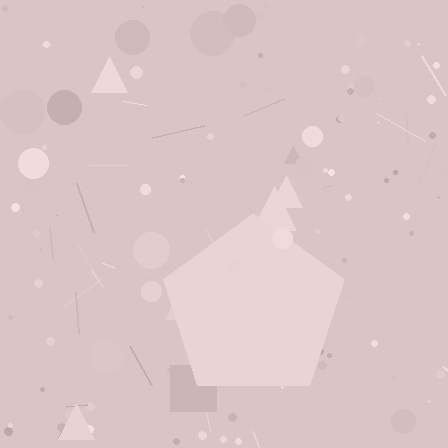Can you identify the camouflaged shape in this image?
The camouflaged shape is a pentagon.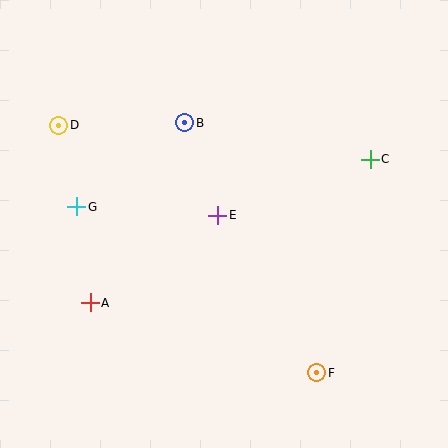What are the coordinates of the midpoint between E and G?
The midpoint between E and G is at (147, 211).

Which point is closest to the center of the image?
Point E at (218, 215) is closest to the center.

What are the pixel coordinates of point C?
Point C is at (370, 159).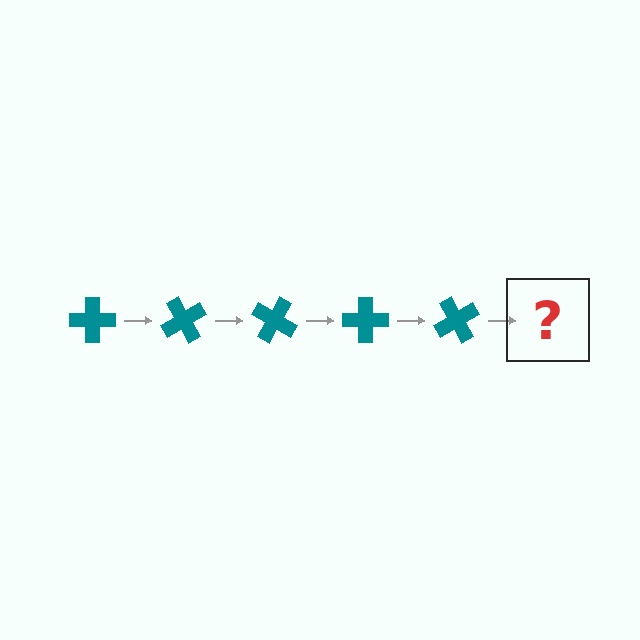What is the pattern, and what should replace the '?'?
The pattern is that the cross rotates 60 degrees each step. The '?' should be a teal cross rotated 300 degrees.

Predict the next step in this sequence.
The next step is a teal cross rotated 300 degrees.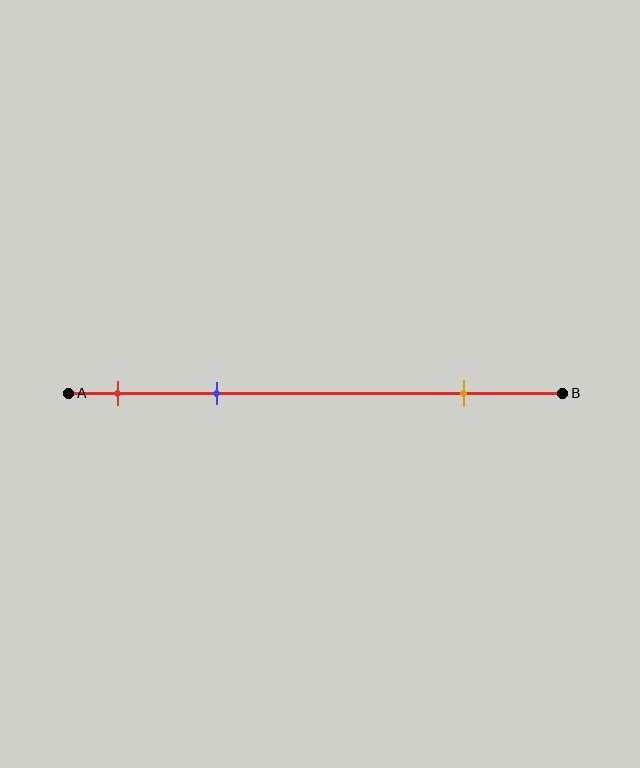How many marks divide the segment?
There are 3 marks dividing the segment.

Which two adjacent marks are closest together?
The red and blue marks are the closest adjacent pair.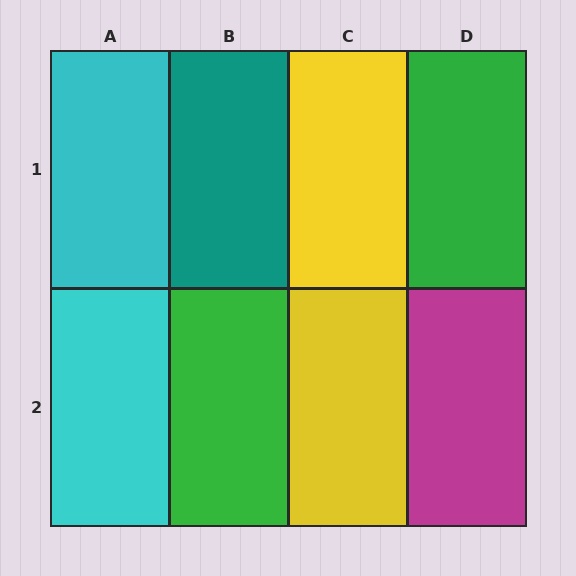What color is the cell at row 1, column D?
Green.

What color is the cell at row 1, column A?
Cyan.